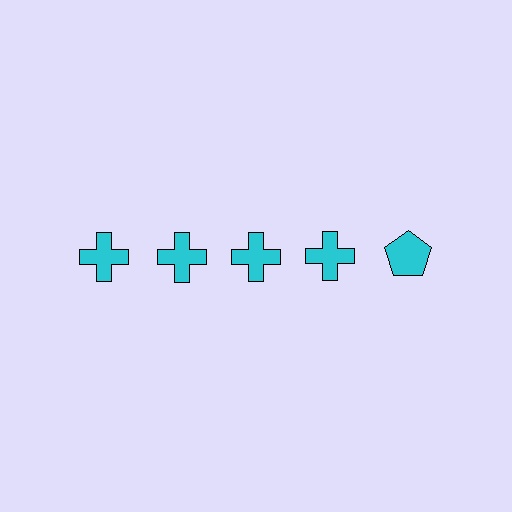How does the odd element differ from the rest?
It has a different shape: pentagon instead of cross.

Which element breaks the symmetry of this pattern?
The cyan pentagon in the top row, rightmost column breaks the symmetry. All other shapes are cyan crosses.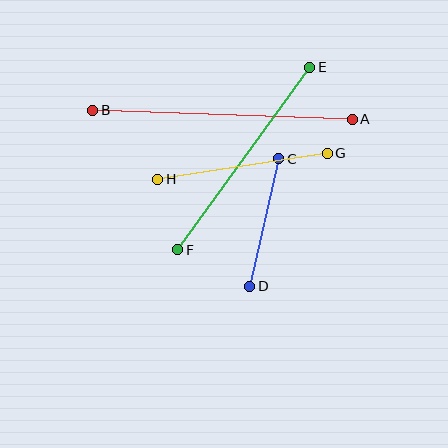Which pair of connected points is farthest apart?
Points A and B are farthest apart.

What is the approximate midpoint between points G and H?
The midpoint is at approximately (242, 166) pixels.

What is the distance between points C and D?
The distance is approximately 131 pixels.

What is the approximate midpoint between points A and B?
The midpoint is at approximately (222, 115) pixels.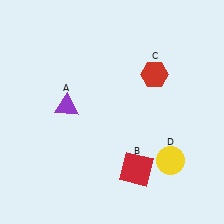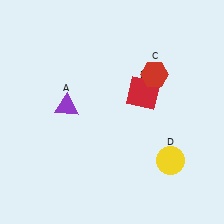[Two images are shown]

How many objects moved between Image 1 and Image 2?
1 object moved between the two images.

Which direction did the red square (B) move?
The red square (B) moved up.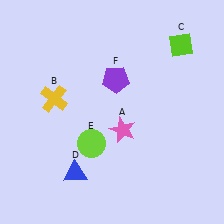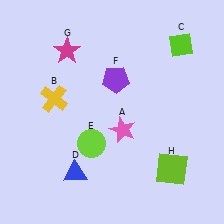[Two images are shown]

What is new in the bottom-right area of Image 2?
A lime square (H) was added in the bottom-right area of Image 2.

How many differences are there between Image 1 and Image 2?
There are 2 differences between the two images.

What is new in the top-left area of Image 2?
A magenta star (G) was added in the top-left area of Image 2.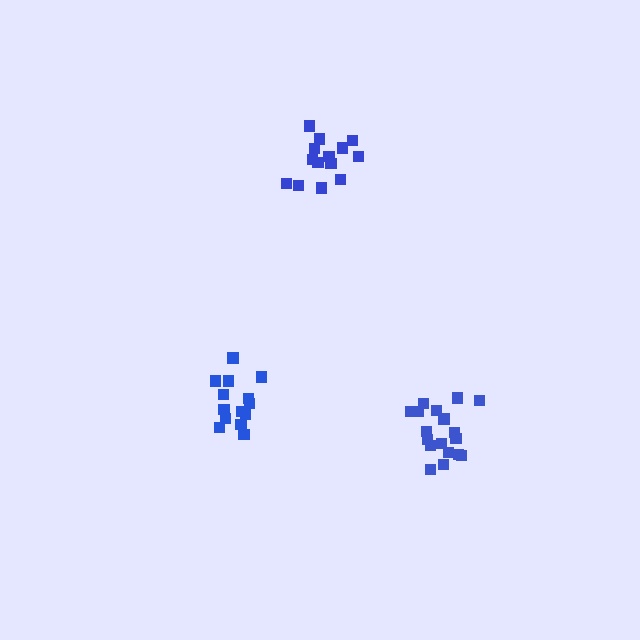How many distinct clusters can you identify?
There are 3 distinct clusters.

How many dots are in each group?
Group 1: 14 dots, Group 2: 18 dots, Group 3: 14 dots (46 total).